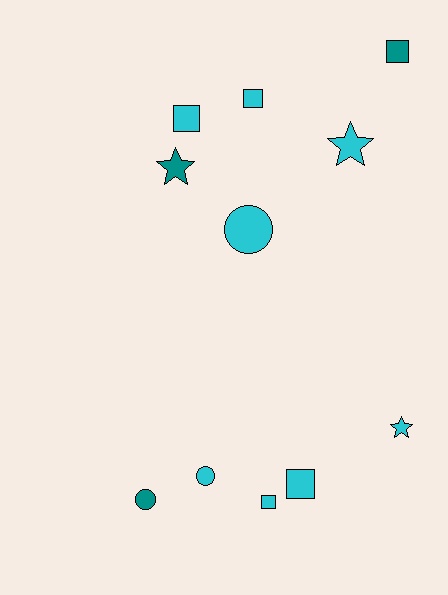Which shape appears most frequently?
Square, with 5 objects.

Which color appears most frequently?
Cyan, with 8 objects.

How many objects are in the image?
There are 11 objects.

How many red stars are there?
There are no red stars.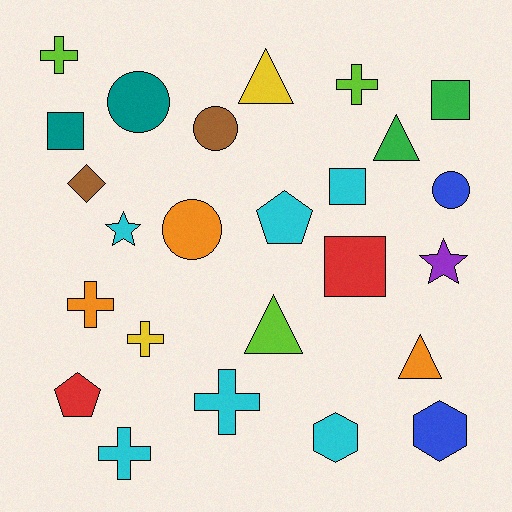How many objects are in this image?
There are 25 objects.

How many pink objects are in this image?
There are no pink objects.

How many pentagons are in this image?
There are 2 pentagons.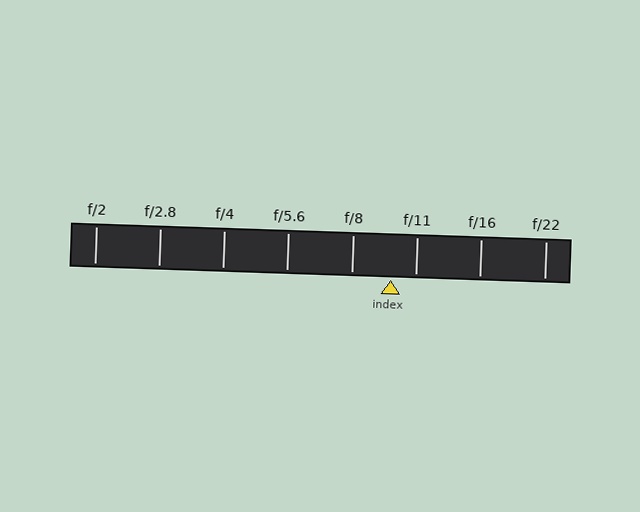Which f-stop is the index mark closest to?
The index mark is closest to f/11.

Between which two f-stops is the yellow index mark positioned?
The index mark is between f/8 and f/11.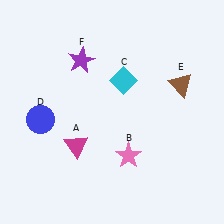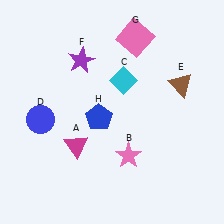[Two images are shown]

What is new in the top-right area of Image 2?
A pink square (G) was added in the top-right area of Image 2.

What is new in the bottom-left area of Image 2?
A blue pentagon (H) was added in the bottom-left area of Image 2.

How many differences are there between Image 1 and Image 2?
There are 2 differences between the two images.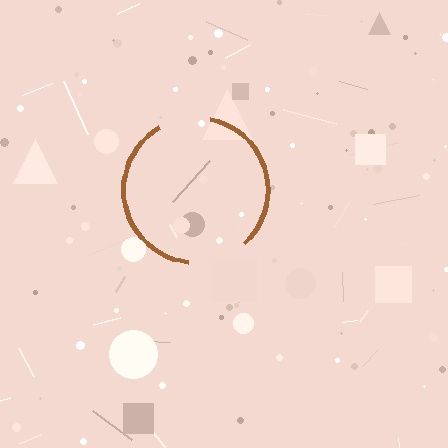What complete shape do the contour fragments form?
The contour fragments form a circle.